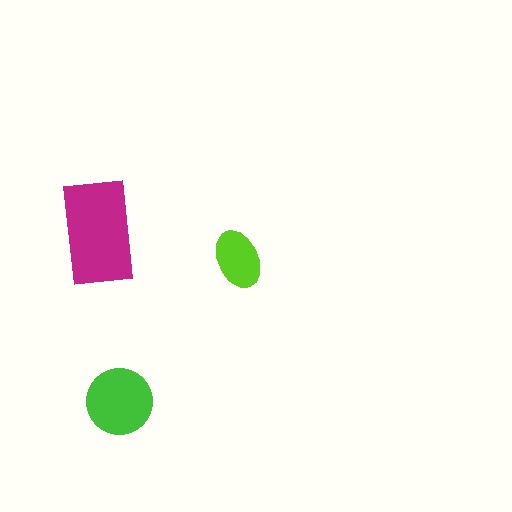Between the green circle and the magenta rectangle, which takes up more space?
The magenta rectangle.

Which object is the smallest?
The lime ellipse.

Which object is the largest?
The magenta rectangle.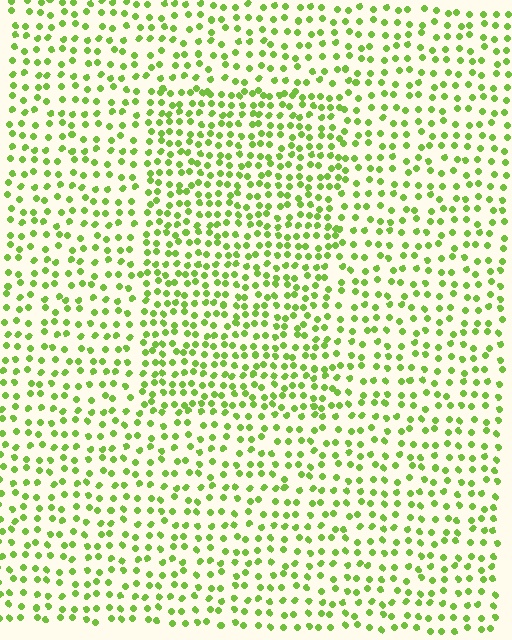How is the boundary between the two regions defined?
The boundary is defined by a change in element density (approximately 1.5x ratio). All elements are the same color, size, and shape.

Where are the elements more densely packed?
The elements are more densely packed inside the rectangle boundary.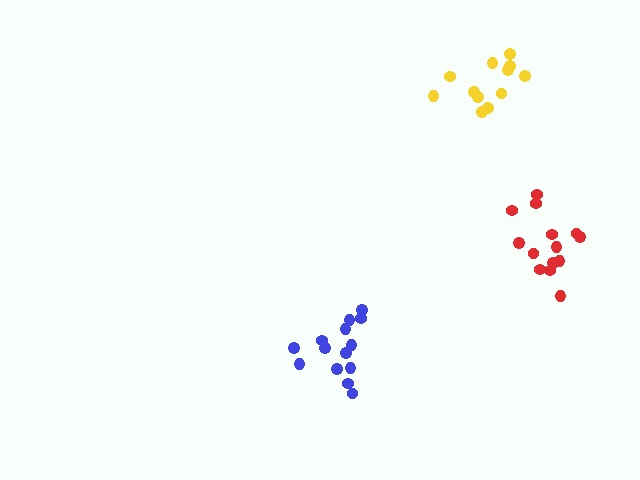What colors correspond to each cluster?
The clusters are colored: yellow, blue, red.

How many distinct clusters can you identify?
There are 3 distinct clusters.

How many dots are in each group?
Group 1: 12 dots, Group 2: 14 dots, Group 3: 14 dots (40 total).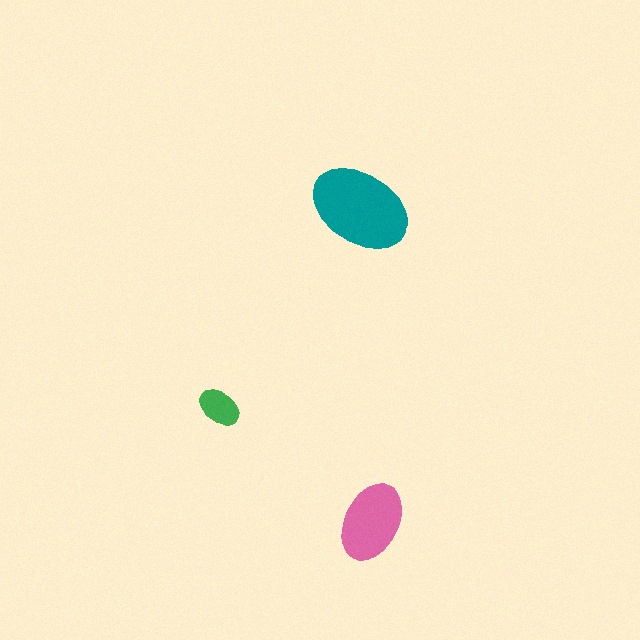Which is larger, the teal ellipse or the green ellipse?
The teal one.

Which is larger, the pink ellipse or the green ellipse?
The pink one.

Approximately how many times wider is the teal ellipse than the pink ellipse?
About 1.5 times wider.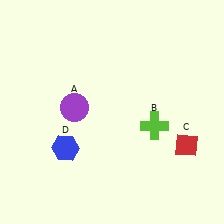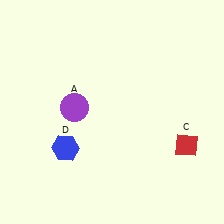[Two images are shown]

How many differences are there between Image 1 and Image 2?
There is 1 difference between the two images.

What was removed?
The lime cross (B) was removed in Image 2.